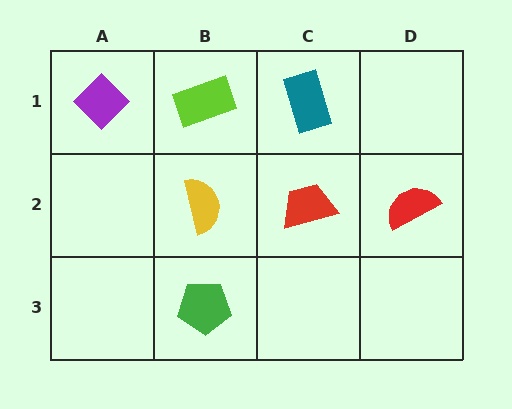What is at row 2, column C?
A red trapezoid.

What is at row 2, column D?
A red semicircle.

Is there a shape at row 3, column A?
No, that cell is empty.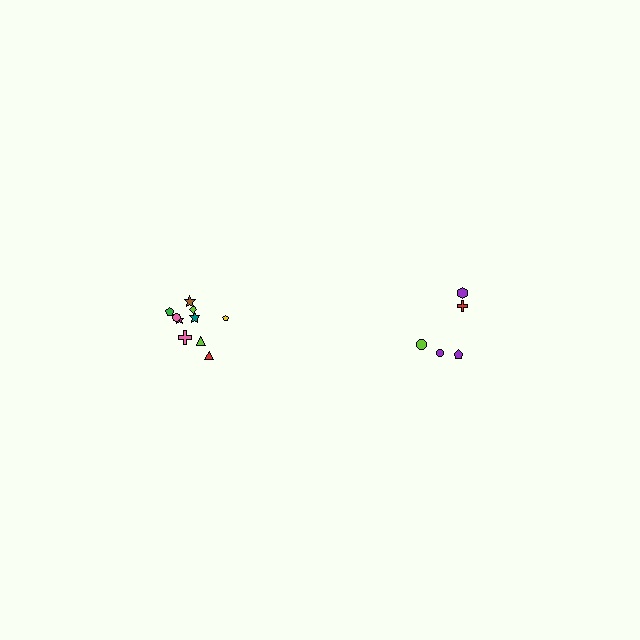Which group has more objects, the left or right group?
The left group.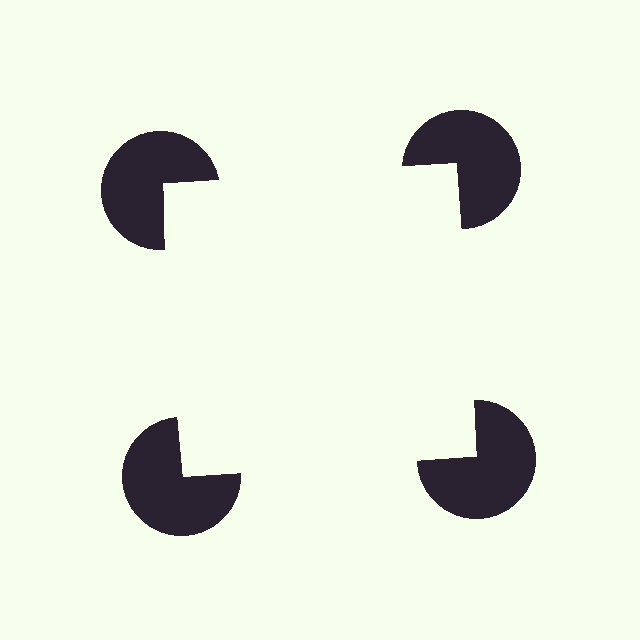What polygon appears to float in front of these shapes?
An illusory square — its edges are inferred from the aligned wedge cuts in the pac-man discs, not physically drawn.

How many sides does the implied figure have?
4 sides.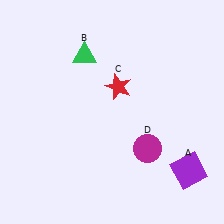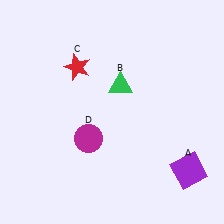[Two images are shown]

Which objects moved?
The objects that moved are: the green triangle (B), the red star (C), the magenta circle (D).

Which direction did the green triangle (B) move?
The green triangle (B) moved right.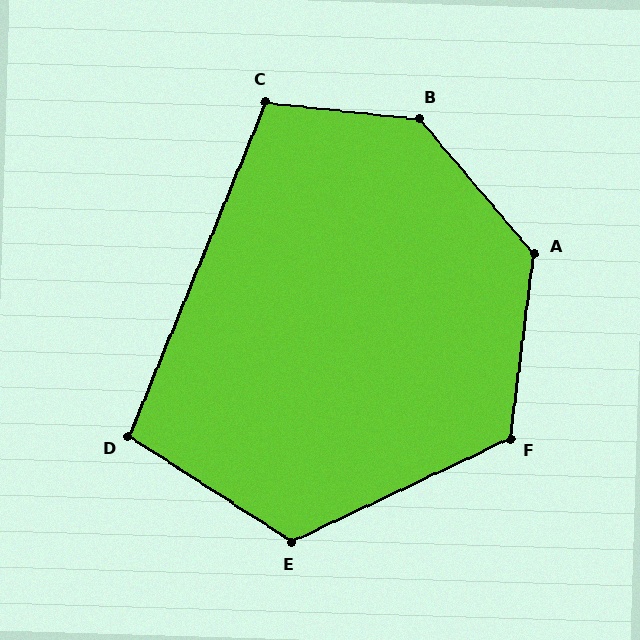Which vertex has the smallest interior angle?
D, at approximately 101 degrees.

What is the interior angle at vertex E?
Approximately 122 degrees (obtuse).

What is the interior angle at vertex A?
Approximately 132 degrees (obtuse).